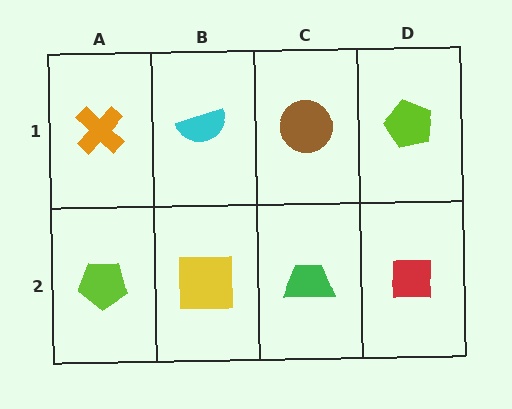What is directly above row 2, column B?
A cyan semicircle.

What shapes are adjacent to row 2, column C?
A brown circle (row 1, column C), a yellow square (row 2, column B), a red square (row 2, column D).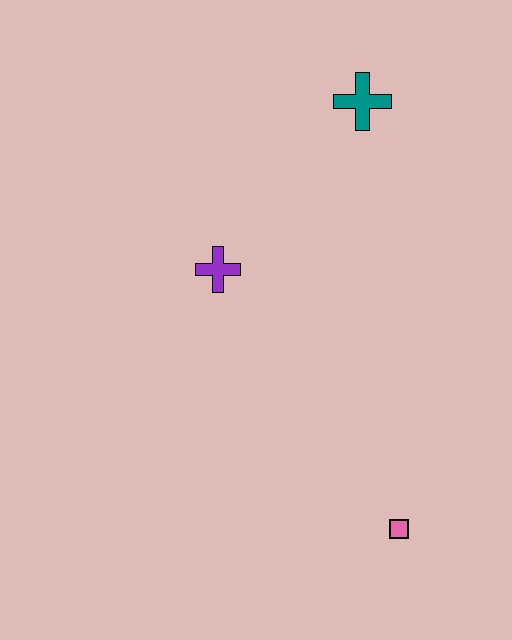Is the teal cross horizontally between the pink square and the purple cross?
Yes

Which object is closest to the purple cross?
The teal cross is closest to the purple cross.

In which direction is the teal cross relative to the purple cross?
The teal cross is above the purple cross.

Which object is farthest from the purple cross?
The pink square is farthest from the purple cross.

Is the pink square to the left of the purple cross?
No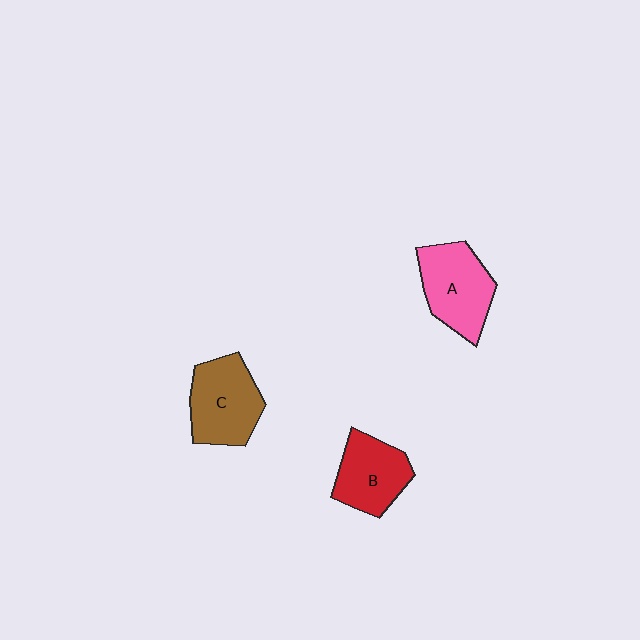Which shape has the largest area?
Shape C (brown).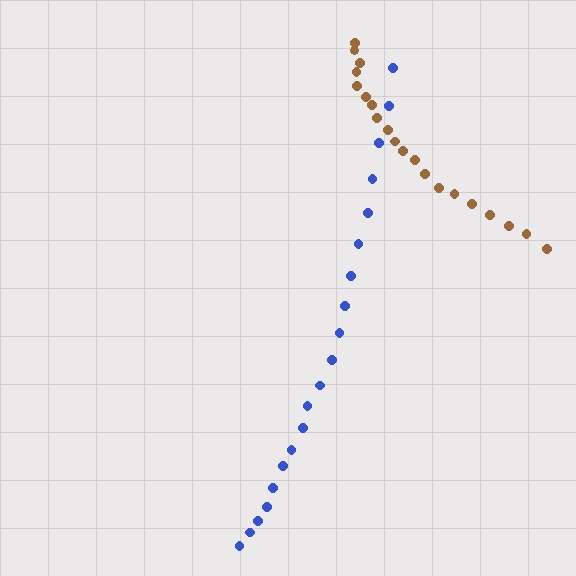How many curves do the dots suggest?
There are 2 distinct paths.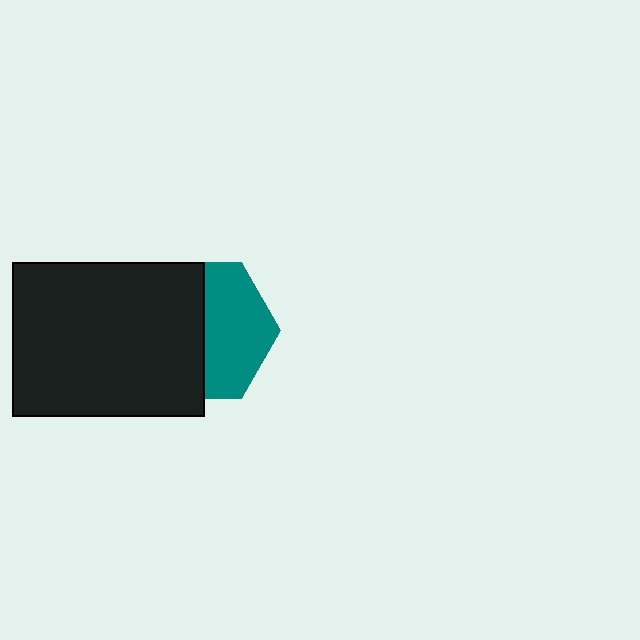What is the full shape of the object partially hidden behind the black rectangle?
The partially hidden object is a teal hexagon.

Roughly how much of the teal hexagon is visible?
About half of it is visible (roughly 47%).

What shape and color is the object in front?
The object in front is a black rectangle.